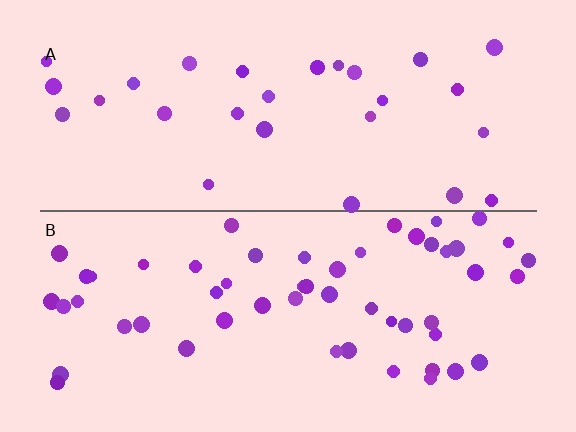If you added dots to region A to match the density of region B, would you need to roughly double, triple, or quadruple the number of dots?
Approximately double.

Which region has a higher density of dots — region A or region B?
B (the bottom).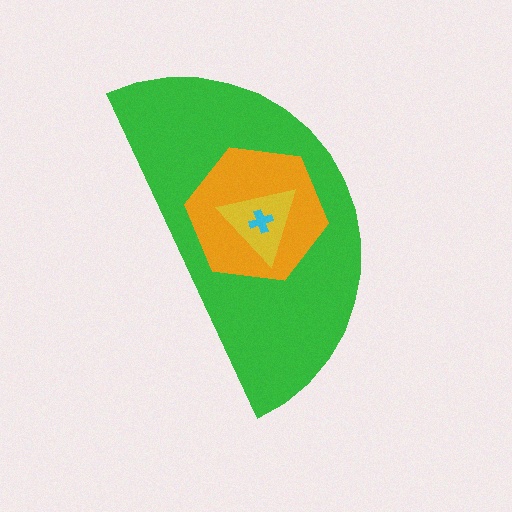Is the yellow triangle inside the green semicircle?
Yes.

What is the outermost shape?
The green semicircle.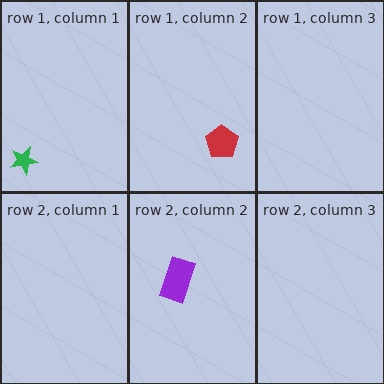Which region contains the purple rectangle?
The row 2, column 2 region.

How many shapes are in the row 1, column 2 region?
1.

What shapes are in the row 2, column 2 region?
The purple rectangle.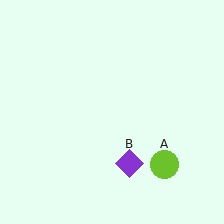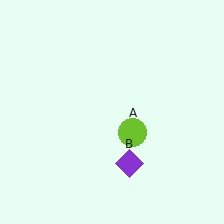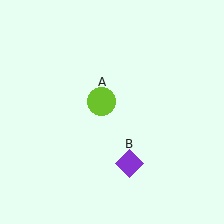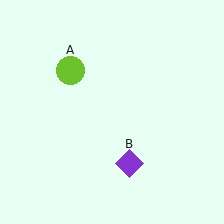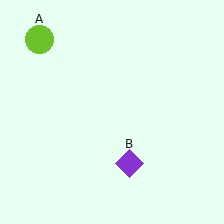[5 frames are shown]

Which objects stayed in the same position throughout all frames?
Purple diamond (object B) remained stationary.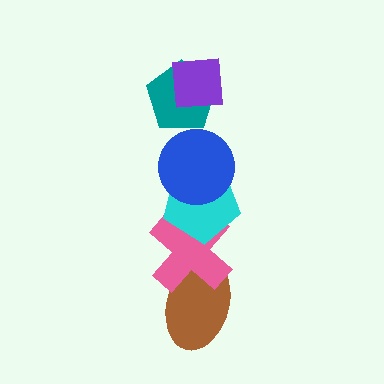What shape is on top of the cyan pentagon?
The blue circle is on top of the cyan pentagon.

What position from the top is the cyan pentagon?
The cyan pentagon is 4th from the top.